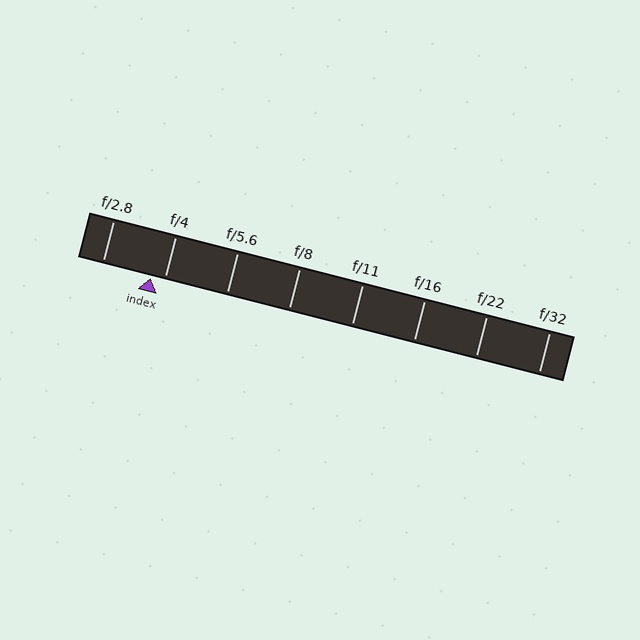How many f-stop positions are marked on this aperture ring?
There are 8 f-stop positions marked.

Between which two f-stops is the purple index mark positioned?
The index mark is between f/2.8 and f/4.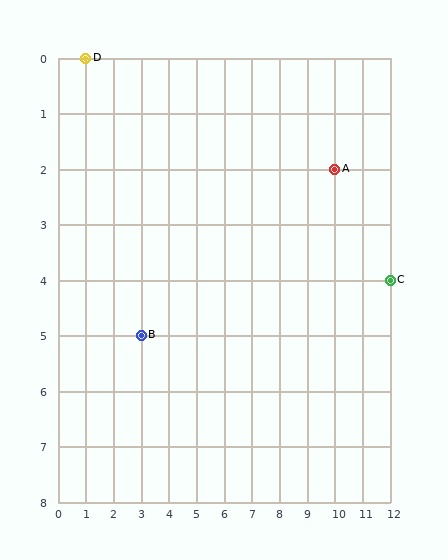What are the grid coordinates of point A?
Point A is at grid coordinates (10, 2).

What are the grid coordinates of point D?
Point D is at grid coordinates (1, 0).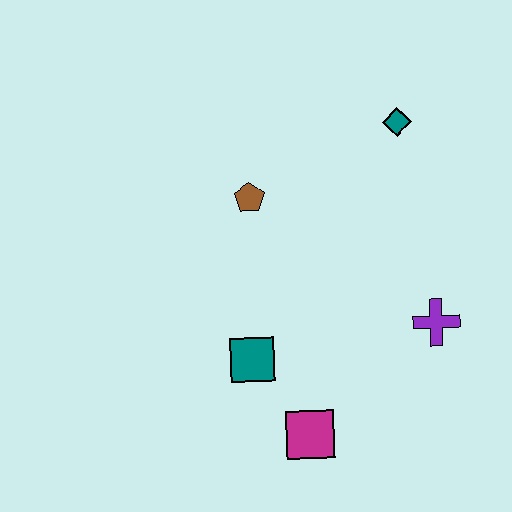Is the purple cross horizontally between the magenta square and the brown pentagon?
No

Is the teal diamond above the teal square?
Yes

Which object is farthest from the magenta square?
The teal diamond is farthest from the magenta square.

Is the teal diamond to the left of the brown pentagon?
No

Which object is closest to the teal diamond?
The brown pentagon is closest to the teal diamond.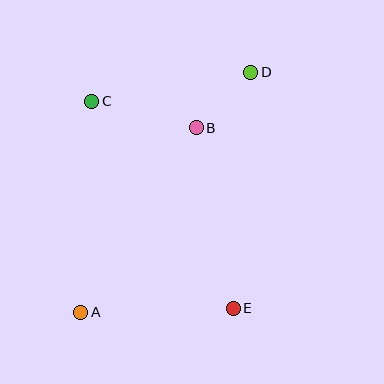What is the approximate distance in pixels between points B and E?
The distance between B and E is approximately 184 pixels.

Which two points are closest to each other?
Points B and D are closest to each other.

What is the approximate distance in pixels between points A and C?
The distance between A and C is approximately 211 pixels.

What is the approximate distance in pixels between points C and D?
The distance between C and D is approximately 162 pixels.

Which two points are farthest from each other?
Points A and D are farthest from each other.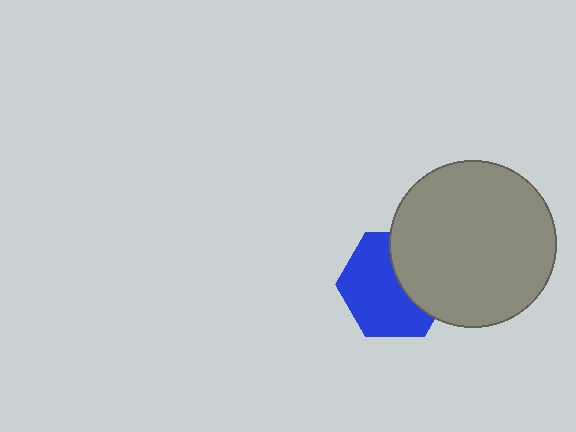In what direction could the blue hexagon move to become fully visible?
The blue hexagon could move left. That would shift it out from behind the gray circle entirely.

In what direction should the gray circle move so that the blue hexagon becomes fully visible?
The gray circle should move right. That is the shortest direction to clear the overlap and leave the blue hexagon fully visible.